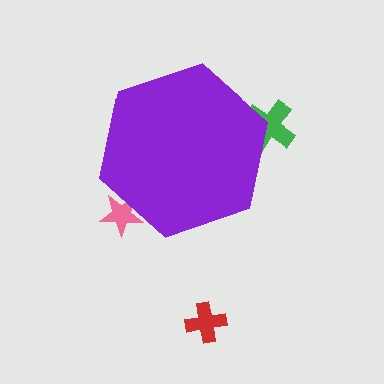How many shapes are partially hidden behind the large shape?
2 shapes are partially hidden.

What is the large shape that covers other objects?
A purple hexagon.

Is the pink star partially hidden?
Yes, the pink star is partially hidden behind the purple hexagon.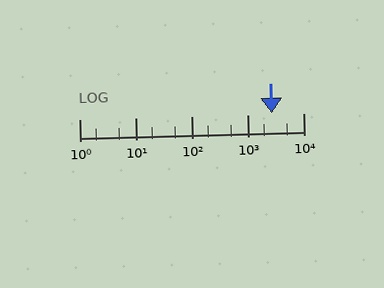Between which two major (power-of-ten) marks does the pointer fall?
The pointer is between 1000 and 10000.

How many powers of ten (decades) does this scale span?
The scale spans 4 decades, from 1 to 10000.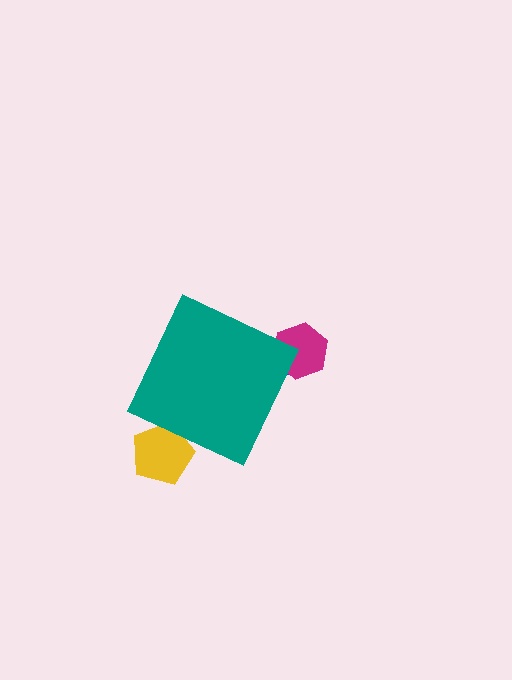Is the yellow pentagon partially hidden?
Yes, the yellow pentagon is partially hidden behind the teal diamond.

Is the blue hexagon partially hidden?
Yes, the blue hexagon is partially hidden behind the teal diamond.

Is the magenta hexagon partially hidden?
Yes, the magenta hexagon is partially hidden behind the teal diamond.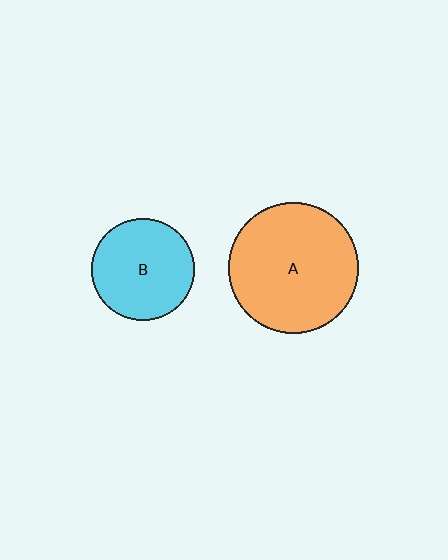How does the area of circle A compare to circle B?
Approximately 1.6 times.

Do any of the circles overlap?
No, none of the circles overlap.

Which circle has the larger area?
Circle A (orange).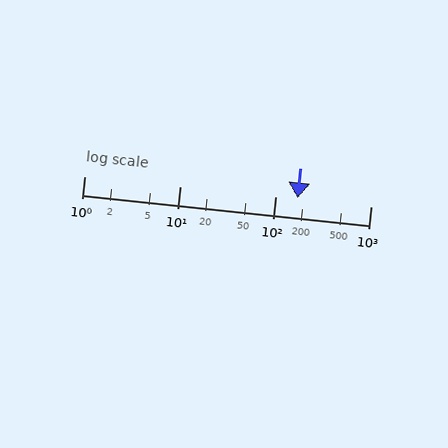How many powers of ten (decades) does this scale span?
The scale spans 3 decades, from 1 to 1000.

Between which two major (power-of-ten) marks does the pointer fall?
The pointer is between 100 and 1000.